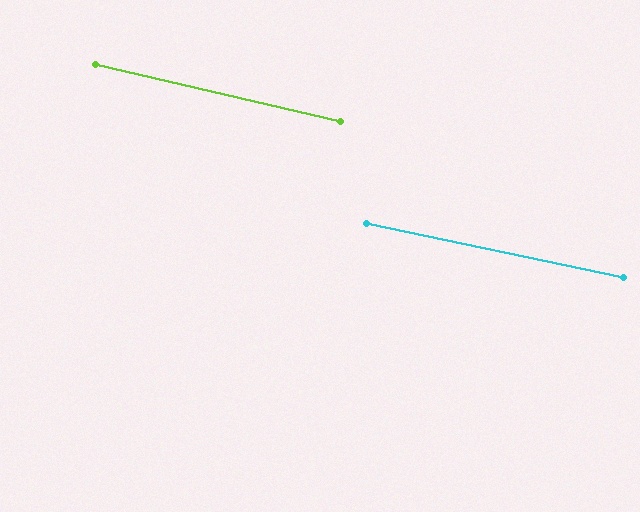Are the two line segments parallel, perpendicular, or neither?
Parallel — their directions differ by only 1.5°.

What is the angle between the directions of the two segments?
Approximately 2 degrees.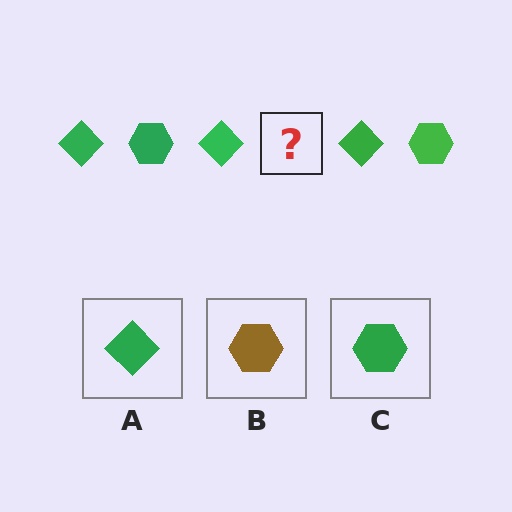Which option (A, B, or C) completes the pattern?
C.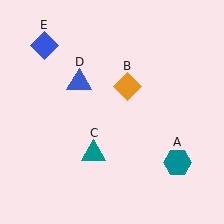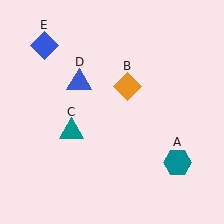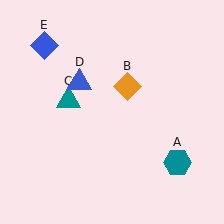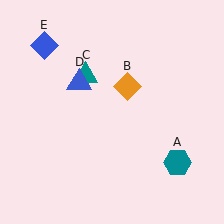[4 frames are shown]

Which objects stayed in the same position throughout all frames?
Teal hexagon (object A) and orange diamond (object B) and blue triangle (object D) and blue diamond (object E) remained stationary.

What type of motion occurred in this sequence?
The teal triangle (object C) rotated clockwise around the center of the scene.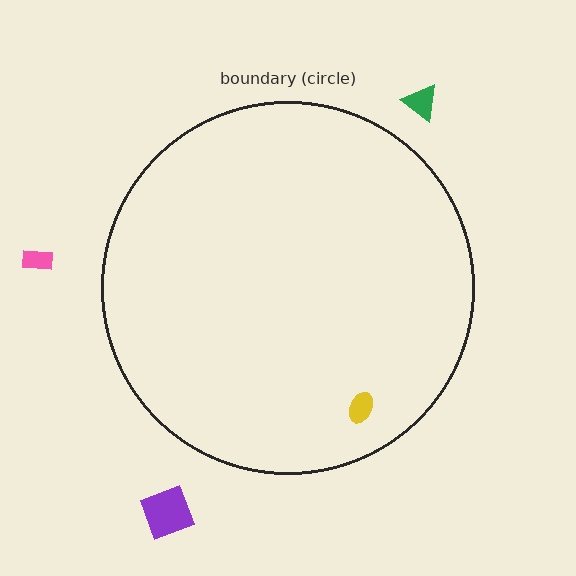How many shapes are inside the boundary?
1 inside, 3 outside.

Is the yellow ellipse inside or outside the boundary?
Inside.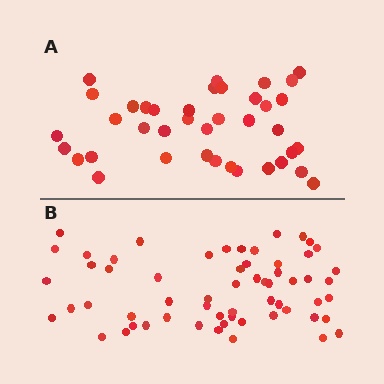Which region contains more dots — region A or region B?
Region B (the bottom region) has more dots.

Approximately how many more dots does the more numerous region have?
Region B has approximately 20 more dots than region A.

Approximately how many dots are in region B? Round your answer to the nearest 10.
About 60 dots.